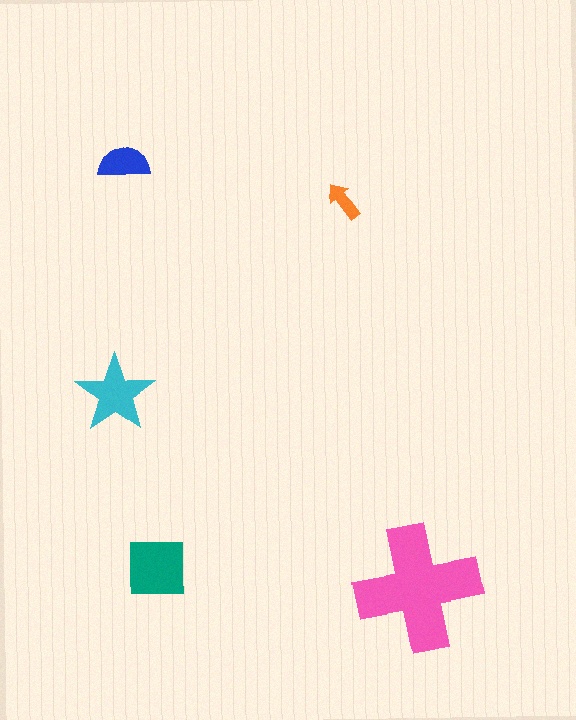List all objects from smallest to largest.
The orange arrow, the blue semicircle, the cyan star, the teal square, the pink cross.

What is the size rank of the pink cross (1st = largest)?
1st.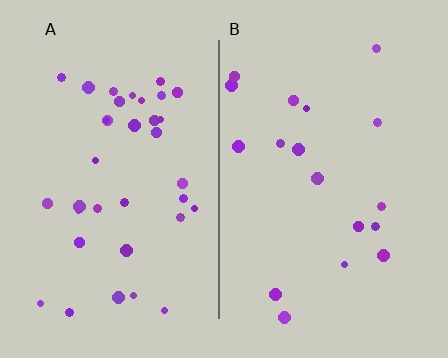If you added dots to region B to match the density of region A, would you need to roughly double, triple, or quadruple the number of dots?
Approximately double.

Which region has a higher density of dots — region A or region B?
A (the left).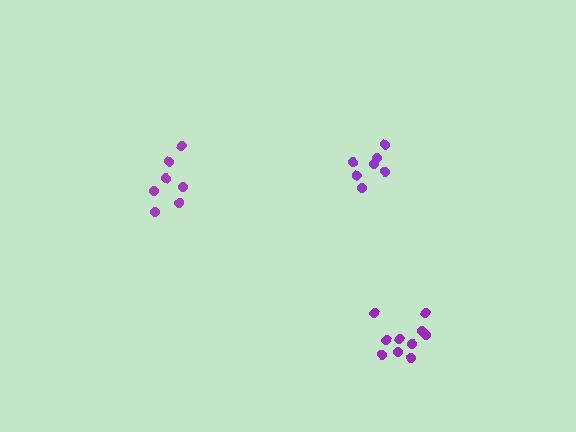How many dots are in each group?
Group 1: 7 dots, Group 2: 7 dots, Group 3: 10 dots (24 total).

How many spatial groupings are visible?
There are 3 spatial groupings.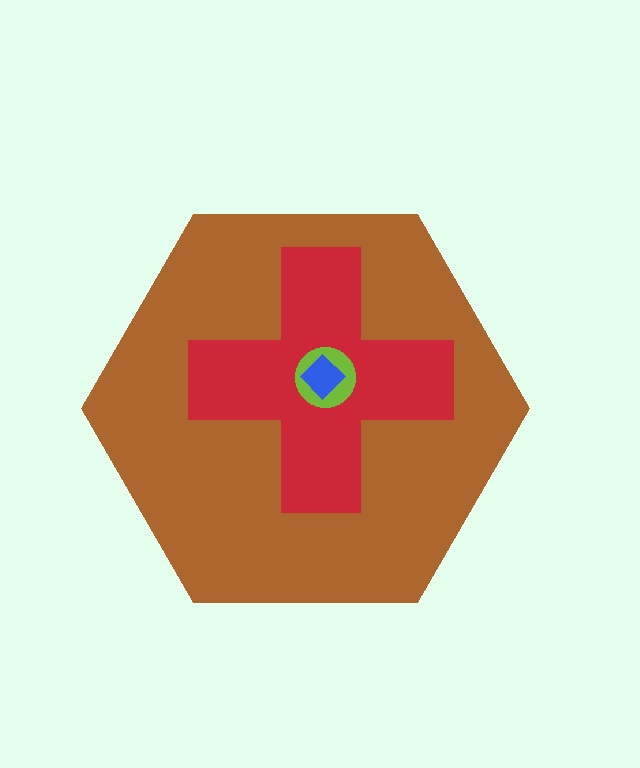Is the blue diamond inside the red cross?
Yes.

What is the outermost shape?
The brown hexagon.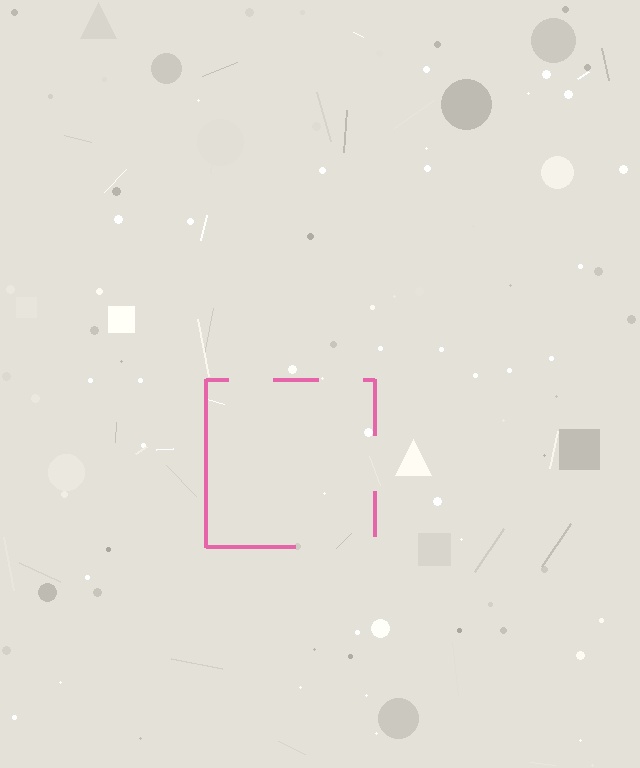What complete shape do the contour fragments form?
The contour fragments form a square.